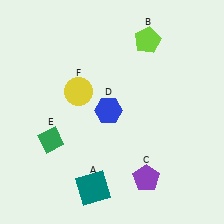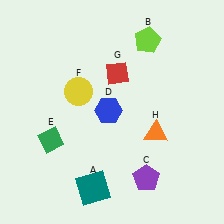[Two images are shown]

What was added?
A red diamond (G), an orange triangle (H) were added in Image 2.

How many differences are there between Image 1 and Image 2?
There are 2 differences between the two images.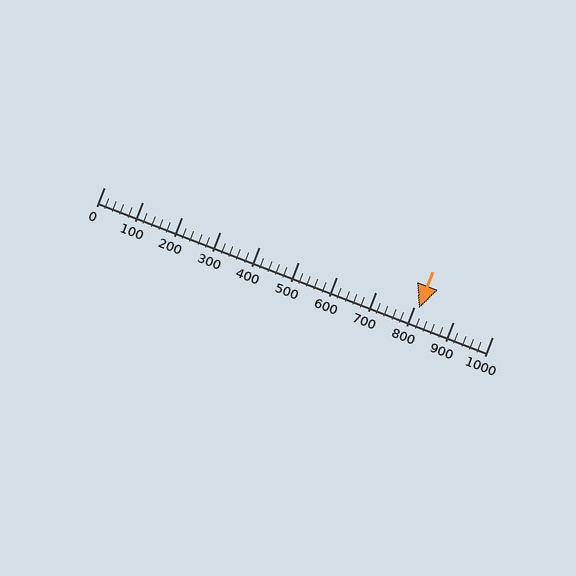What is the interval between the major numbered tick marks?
The major tick marks are spaced 100 units apart.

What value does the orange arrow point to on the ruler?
The orange arrow points to approximately 811.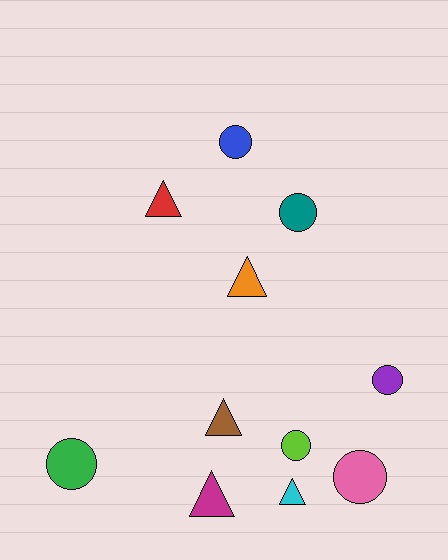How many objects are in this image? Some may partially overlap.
There are 11 objects.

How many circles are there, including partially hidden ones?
There are 6 circles.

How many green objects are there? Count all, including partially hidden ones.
There is 1 green object.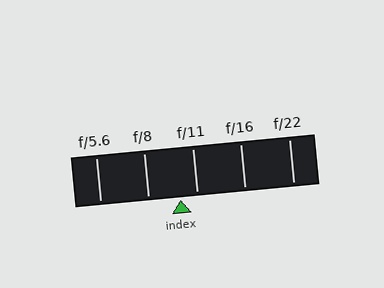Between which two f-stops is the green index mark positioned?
The index mark is between f/8 and f/11.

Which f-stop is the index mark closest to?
The index mark is closest to f/11.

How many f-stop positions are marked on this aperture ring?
There are 5 f-stop positions marked.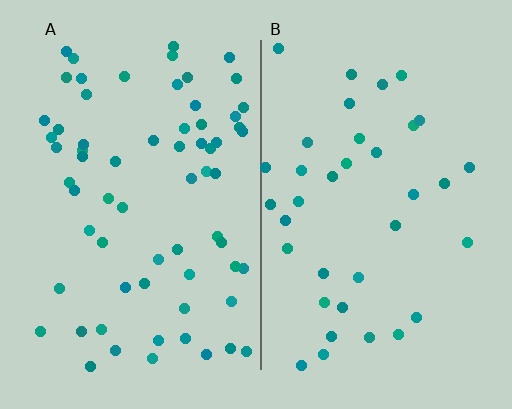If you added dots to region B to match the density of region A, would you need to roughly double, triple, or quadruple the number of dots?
Approximately double.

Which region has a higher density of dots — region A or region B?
A (the left).